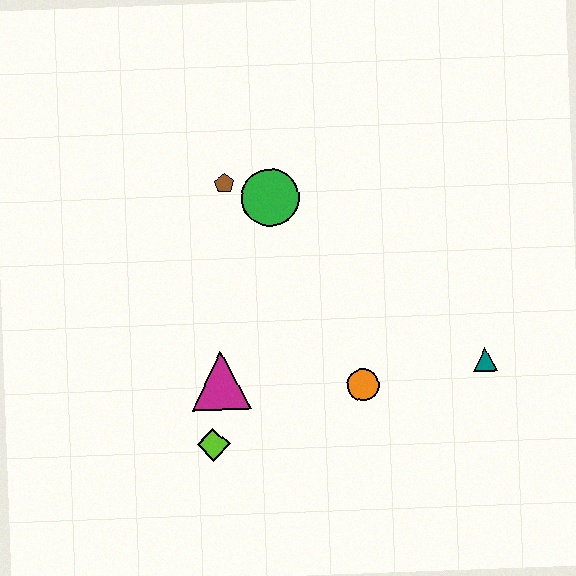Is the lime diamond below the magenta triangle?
Yes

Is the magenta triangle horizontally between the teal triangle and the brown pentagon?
No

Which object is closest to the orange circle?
The teal triangle is closest to the orange circle.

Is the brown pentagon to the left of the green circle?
Yes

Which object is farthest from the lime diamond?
The teal triangle is farthest from the lime diamond.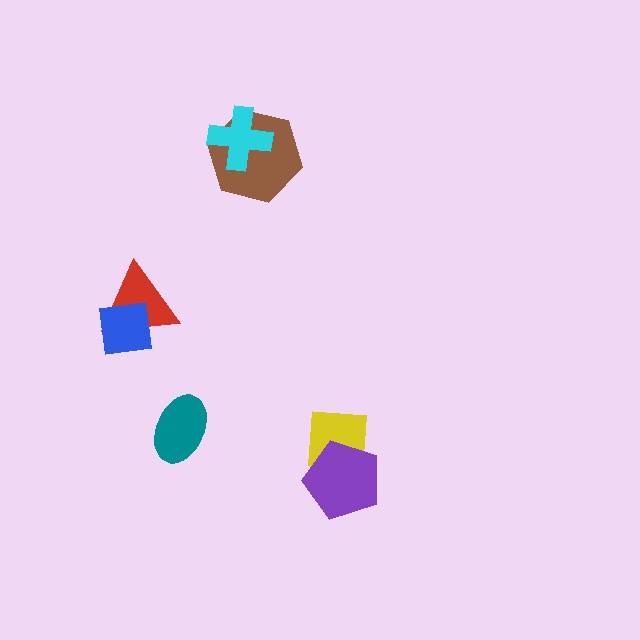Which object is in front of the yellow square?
The purple pentagon is in front of the yellow square.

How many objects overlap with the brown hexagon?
1 object overlaps with the brown hexagon.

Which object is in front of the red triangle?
The blue square is in front of the red triangle.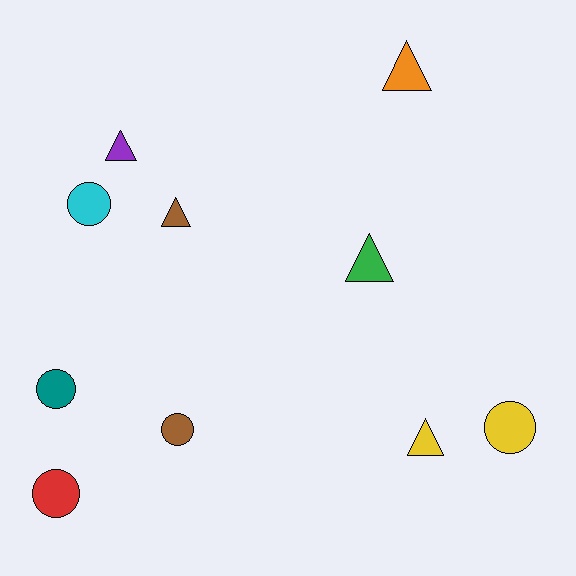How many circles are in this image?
There are 5 circles.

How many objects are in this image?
There are 10 objects.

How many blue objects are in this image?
There are no blue objects.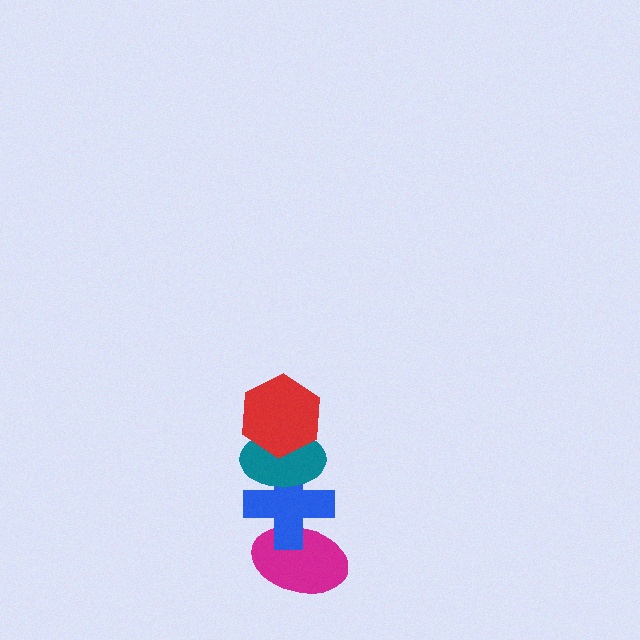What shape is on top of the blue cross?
The teal ellipse is on top of the blue cross.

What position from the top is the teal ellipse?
The teal ellipse is 2nd from the top.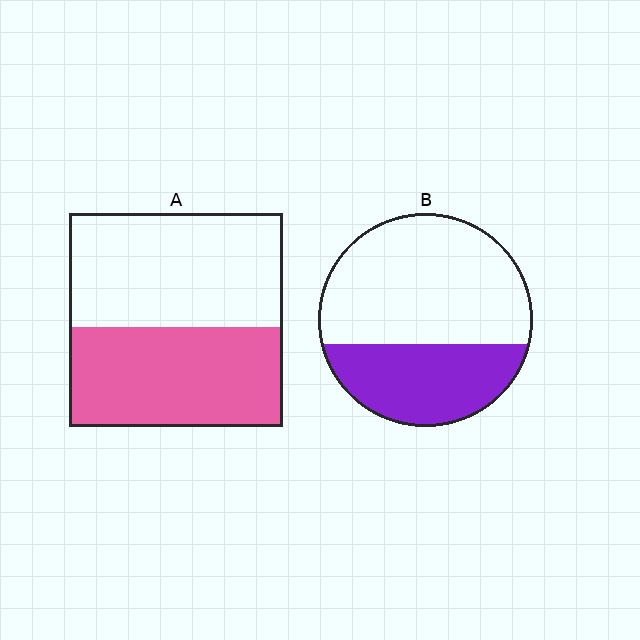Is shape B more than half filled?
No.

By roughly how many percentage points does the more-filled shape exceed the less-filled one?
By roughly 10 percentage points (A over B).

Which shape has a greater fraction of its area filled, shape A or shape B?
Shape A.